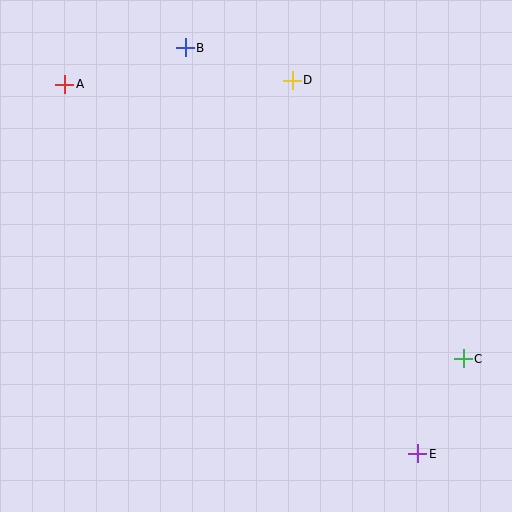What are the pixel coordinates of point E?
Point E is at (417, 454).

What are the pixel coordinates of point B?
Point B is at (185, 48).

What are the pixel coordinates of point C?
Point C is at (463, 359).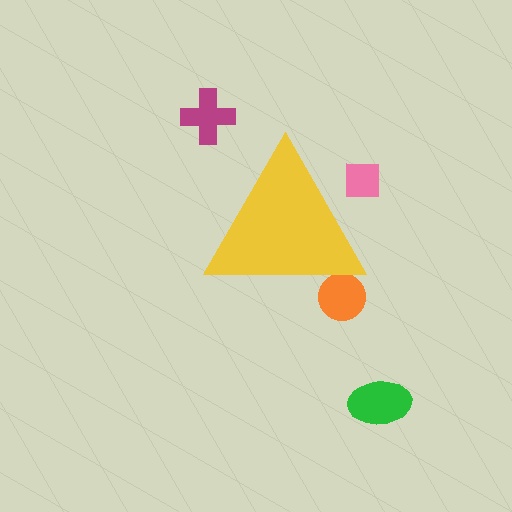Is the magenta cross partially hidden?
No, the magenta cross is fully visible.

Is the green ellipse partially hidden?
No, the green ellipse is fully visible.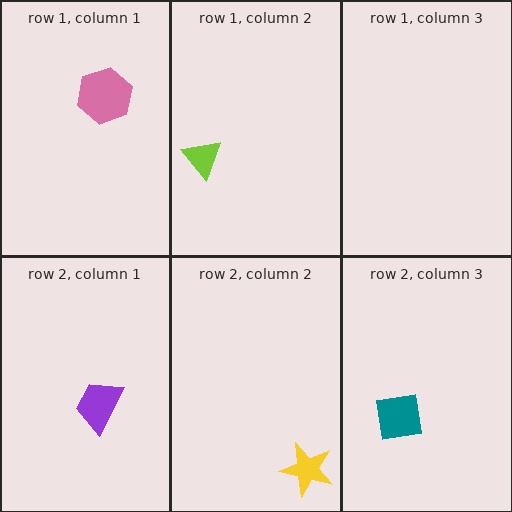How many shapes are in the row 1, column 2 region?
1.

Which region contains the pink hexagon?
The row 1, column 1 region.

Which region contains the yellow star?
The row 2, column 2 region.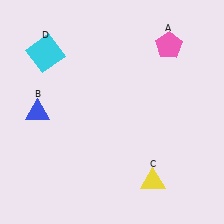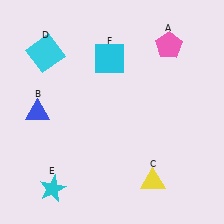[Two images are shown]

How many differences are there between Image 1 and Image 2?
There are 2 differences between the two images.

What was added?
A cyan star (E), a cyan square (F) were added in Image 2.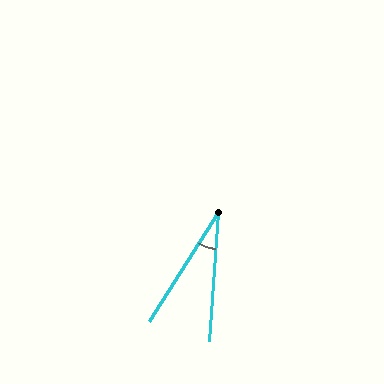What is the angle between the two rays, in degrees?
Approximately 29 degrees.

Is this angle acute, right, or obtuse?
It is acute.